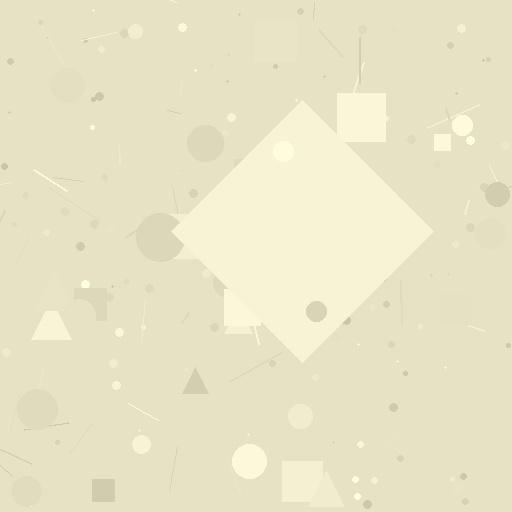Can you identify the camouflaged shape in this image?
The camouflaged shape is a diamond.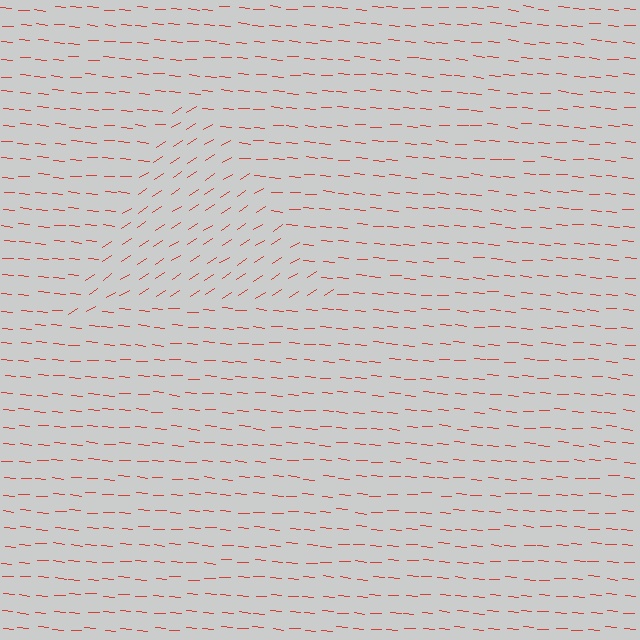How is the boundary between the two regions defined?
The boundary is defined purely by a change in line orientation (approximately 38 degrees difference). All lines are the same color and thickness.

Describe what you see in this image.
The image is filled with small red line segments. A triangle region in the image has lines oriented differently from the surrounding lines, creating a visible texture boundary.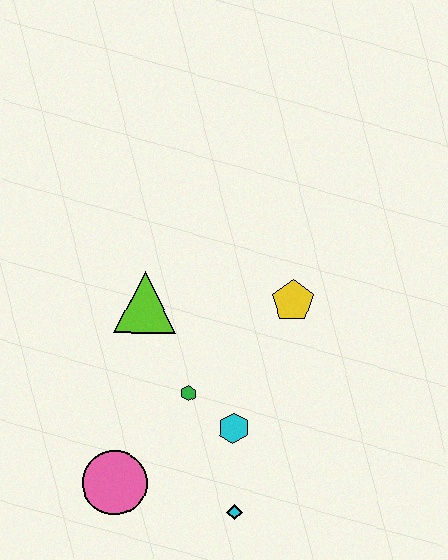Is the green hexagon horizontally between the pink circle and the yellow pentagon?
Yes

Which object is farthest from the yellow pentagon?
The pink circle is farthest from the yellow pentagon.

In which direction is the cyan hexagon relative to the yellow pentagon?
The cyan hexagon is below the yellow pentagon.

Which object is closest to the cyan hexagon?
The green hexagon is closest to the cyan hexagon.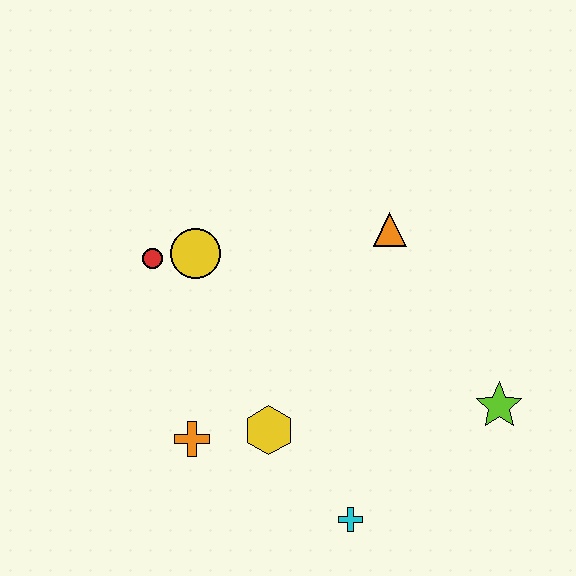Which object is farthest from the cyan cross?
The red circle is farthest from the cyan cross.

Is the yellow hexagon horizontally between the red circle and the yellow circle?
No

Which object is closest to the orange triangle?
The yellow circle is closest to the orange triangle.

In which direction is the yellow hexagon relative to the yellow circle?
The yellow hexagon is below the yellow circle.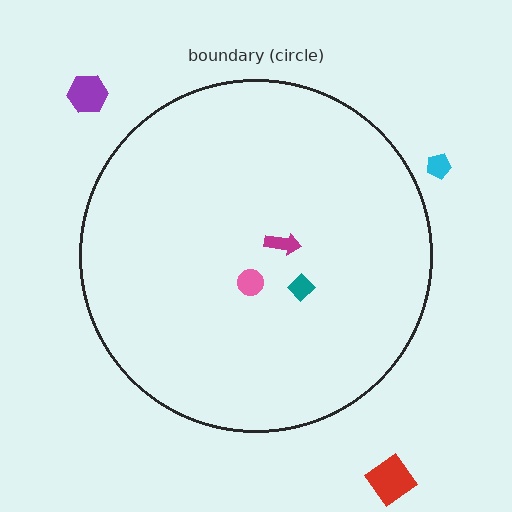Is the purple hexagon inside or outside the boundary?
Outside.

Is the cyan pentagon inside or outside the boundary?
Outside.